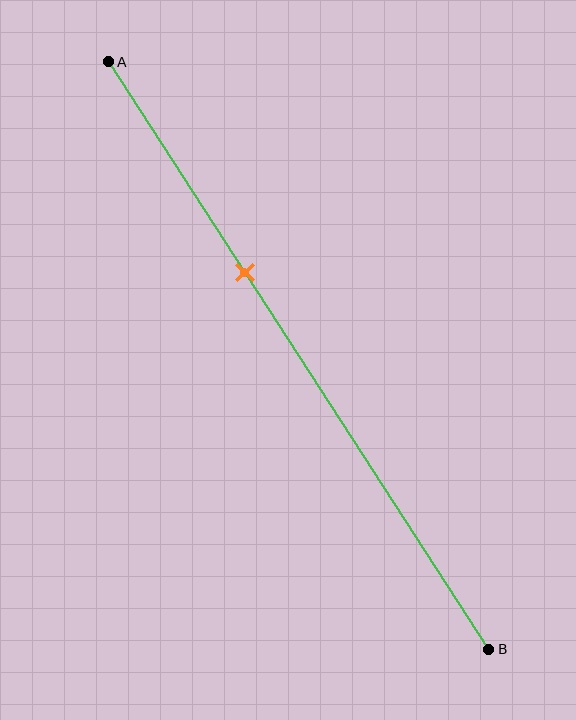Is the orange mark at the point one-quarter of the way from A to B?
No, the mark is at about 35% from A, not at the 25% one-quarter point.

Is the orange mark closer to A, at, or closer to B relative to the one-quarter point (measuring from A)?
The orange mark is closer to point B than the one-quarter point of segment AB.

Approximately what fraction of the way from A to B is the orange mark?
The orange mark is approximately 35% of the way from A to B.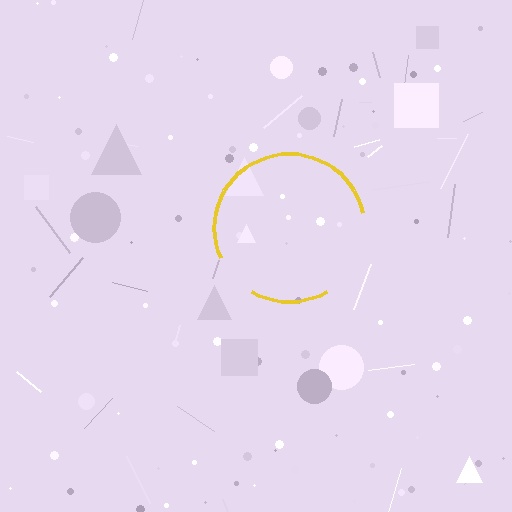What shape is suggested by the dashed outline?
The dashed outline suggests a circle.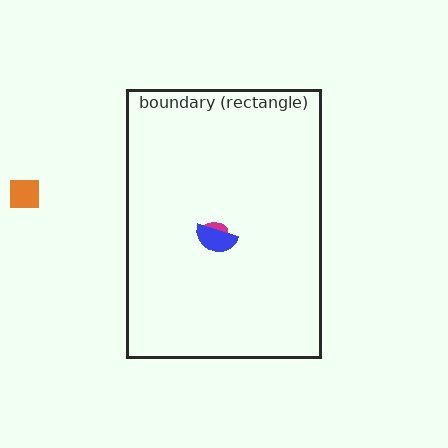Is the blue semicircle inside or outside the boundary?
Inside.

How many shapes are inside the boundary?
2 inside, 1 outside.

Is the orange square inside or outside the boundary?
Outside.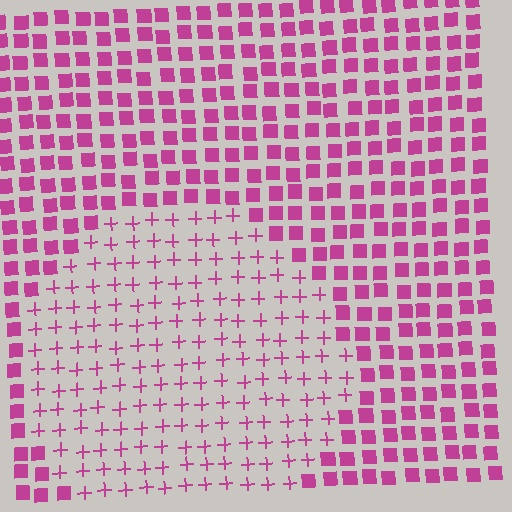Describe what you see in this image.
The image is filled with small magenta elements arranged in a uniform grid. A circle-shaped region contains plus signs, while the surrounding area contains squares. The boundary is defined purely by the change in element shape.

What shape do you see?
I see a circle.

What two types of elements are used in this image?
The image uses plus signs inside the circle region and squares outside it.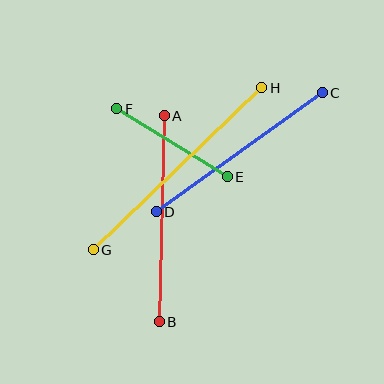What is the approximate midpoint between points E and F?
The midpoint is at approximately (172, 143) pixels.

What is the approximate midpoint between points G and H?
The midpoint is at approximately (178, 169) pixels.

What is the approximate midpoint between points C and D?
The midpoint is at approximately (239, 152) pixels.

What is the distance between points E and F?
The distance is approximately 130 pixels.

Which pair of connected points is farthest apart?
Points G and H are farthest apart.